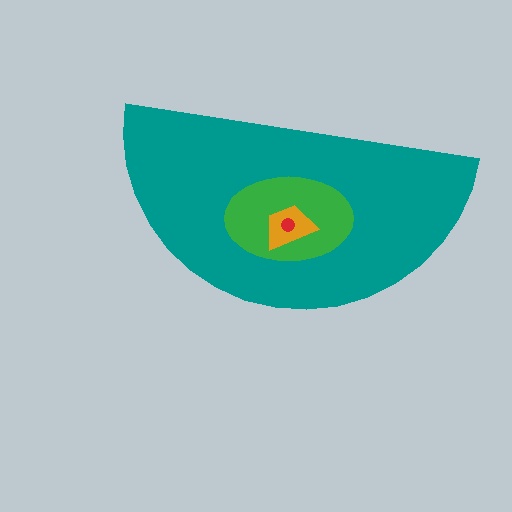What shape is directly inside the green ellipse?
The orange trapezoid.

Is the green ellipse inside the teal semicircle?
Yes.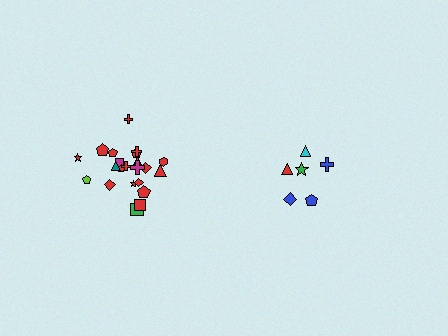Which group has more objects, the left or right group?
The left group.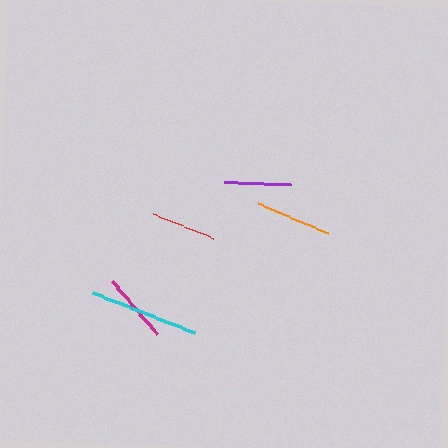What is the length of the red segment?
The red segment is approximately 64 pixels long.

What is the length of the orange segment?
The orange segment is approximately 75 pixels long.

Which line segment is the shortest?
The red line is the shortest at approximately 64 pixels.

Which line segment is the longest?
The cyan line is the longest at approximately 109 pixels.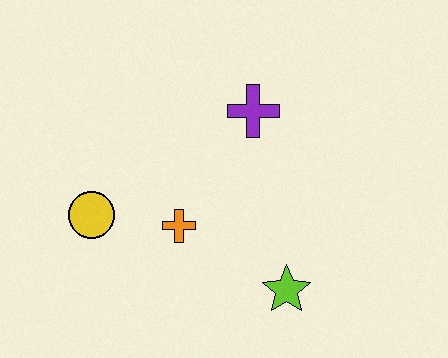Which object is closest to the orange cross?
The yellow circle is closest to the orange cross.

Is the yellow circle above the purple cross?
No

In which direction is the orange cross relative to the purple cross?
The orange cross is below the purple cross.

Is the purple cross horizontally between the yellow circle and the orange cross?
No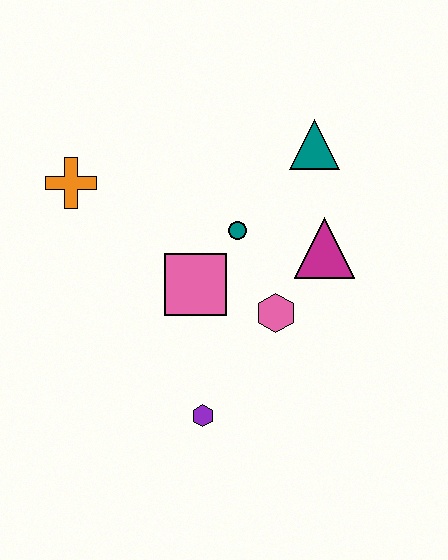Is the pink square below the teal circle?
Yes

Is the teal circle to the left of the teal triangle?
Yes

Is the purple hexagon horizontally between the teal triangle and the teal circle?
No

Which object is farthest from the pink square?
The teal triangle is farthest from the pink square.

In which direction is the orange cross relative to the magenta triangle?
The orange cross is to the left of the magenta triangle.